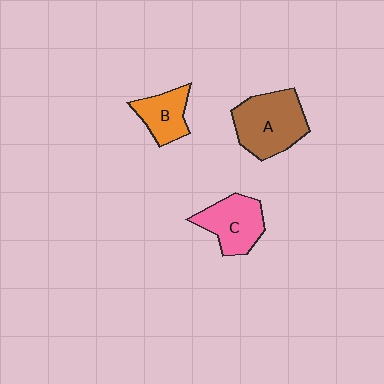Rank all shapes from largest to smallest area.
From largest to smallest: A (brown), C (pink), B (orange).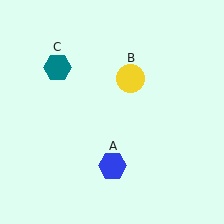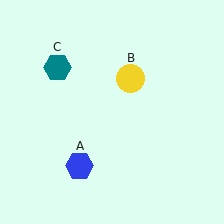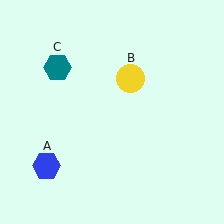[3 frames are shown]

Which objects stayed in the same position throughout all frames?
Yellow circle (object B) and teal hexagon (object C) remained stationary.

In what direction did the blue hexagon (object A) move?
The blue hexagon (object A) moved left.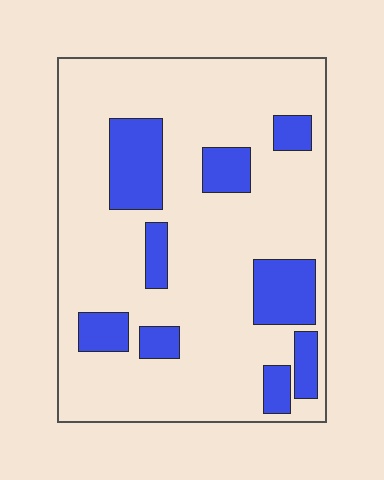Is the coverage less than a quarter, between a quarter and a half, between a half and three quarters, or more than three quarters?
Less than a quarter.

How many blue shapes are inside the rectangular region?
9.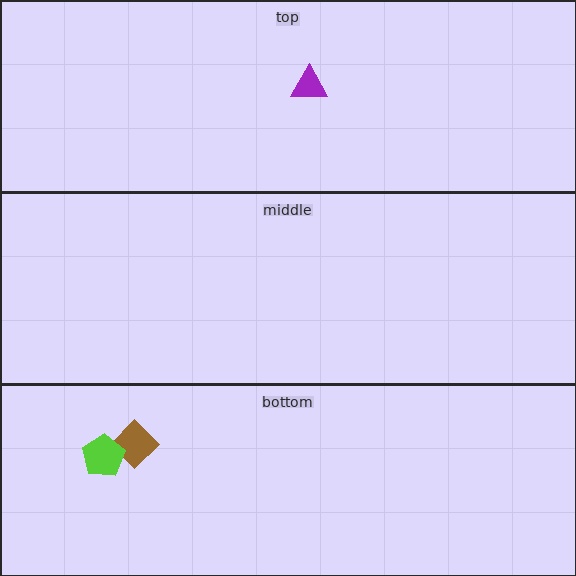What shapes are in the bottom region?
The brown diamond, the lime pentagon.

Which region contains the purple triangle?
The top region.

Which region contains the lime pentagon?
The bottom region.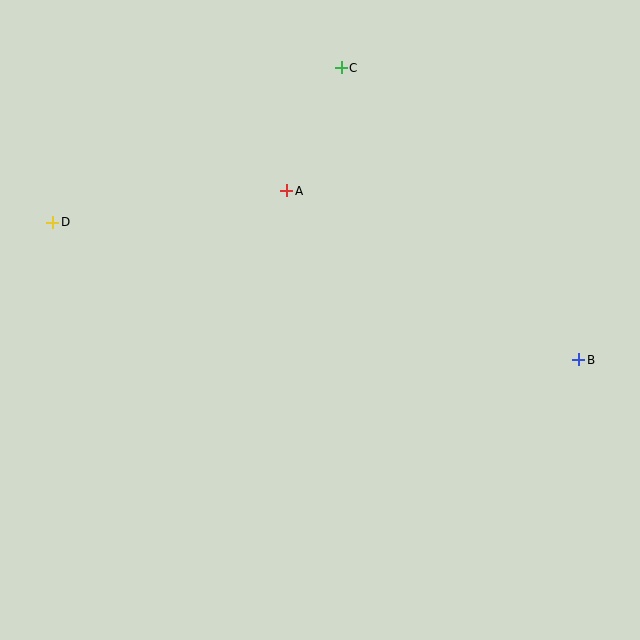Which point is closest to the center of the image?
Point A at (287, 191) is closest to the center.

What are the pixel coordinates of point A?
Point A is at (287, 191).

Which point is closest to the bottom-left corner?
Point D is closest to the bottom-left corner.